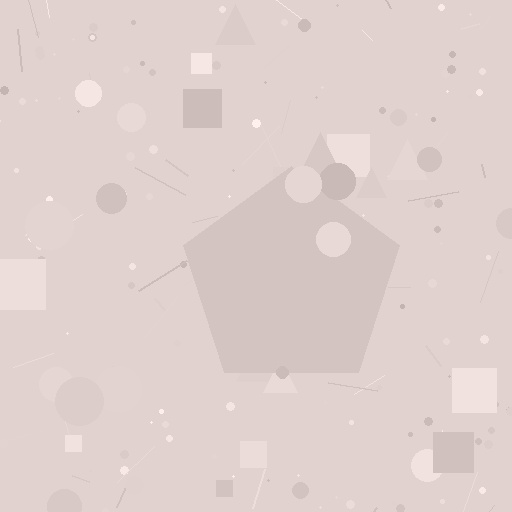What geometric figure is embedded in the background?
A pentagon is embedded in the background.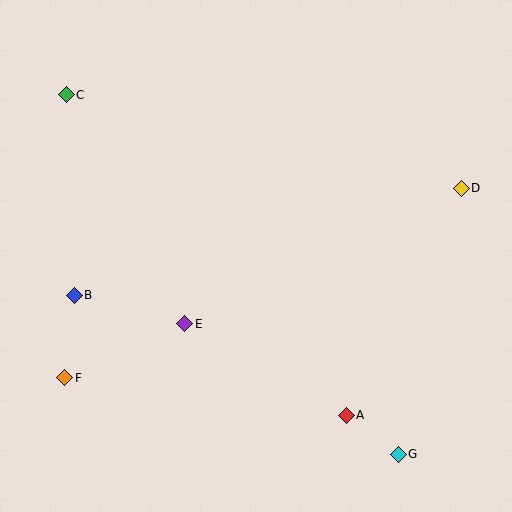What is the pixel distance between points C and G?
The distance between C and G is 489 pixels.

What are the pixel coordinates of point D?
Point D is at (461, 188).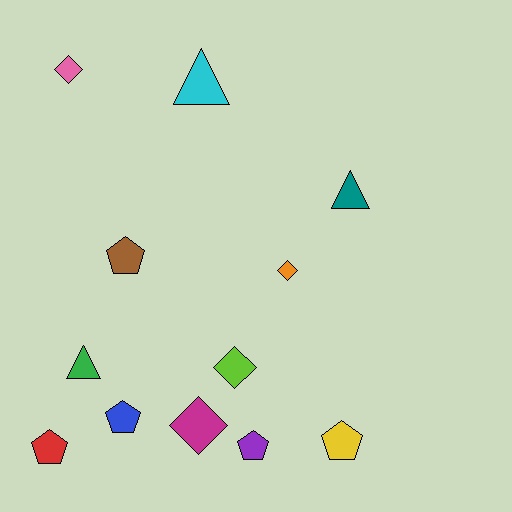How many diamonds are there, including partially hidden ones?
There are 4 diamonds.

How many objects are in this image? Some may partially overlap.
There are 12 objects.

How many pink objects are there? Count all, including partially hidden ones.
There is 1 pink object.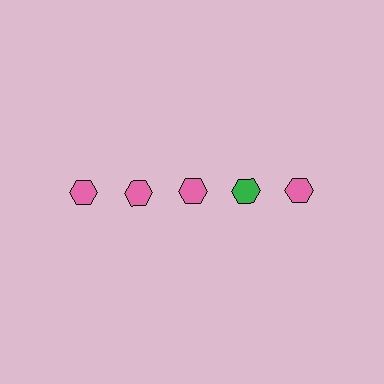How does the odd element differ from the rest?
It has a different color: green instead of pink.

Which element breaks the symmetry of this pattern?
The green hexagon in the top row, second from right column breaks the symmetry. All other shapes are pink hexagons.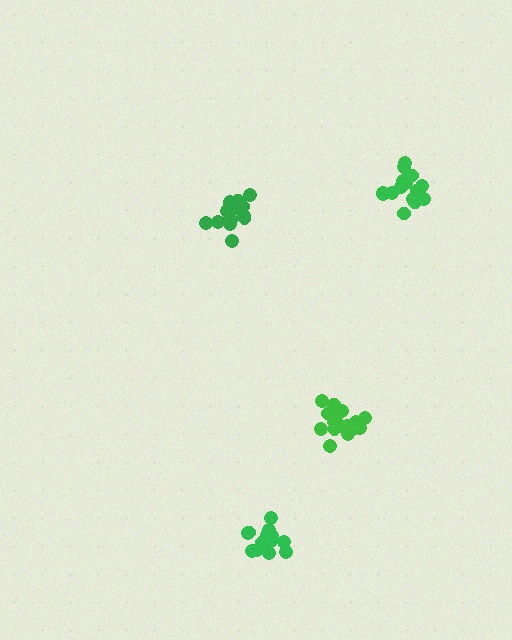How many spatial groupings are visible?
There are 4 spatial groupings.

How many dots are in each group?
Group 1: 15 dots, Group 2: 14 dots, Group 3: 17 dots, Group 4: 15 dots (61 total).